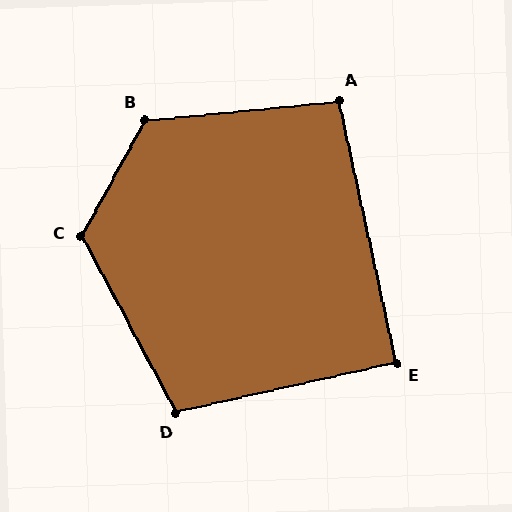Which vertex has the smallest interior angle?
E, at approximately 91 degrees.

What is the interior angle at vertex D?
Approximately 105 degrees (obtuse).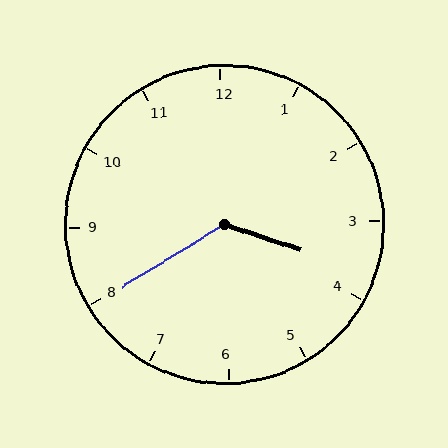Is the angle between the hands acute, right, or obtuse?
It is obtuse.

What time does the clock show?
3:40.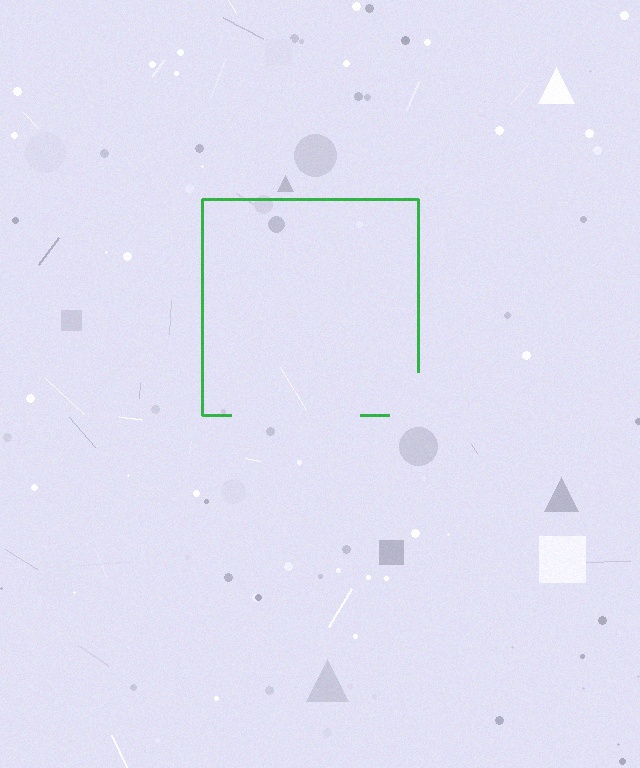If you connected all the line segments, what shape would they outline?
They would outline a square.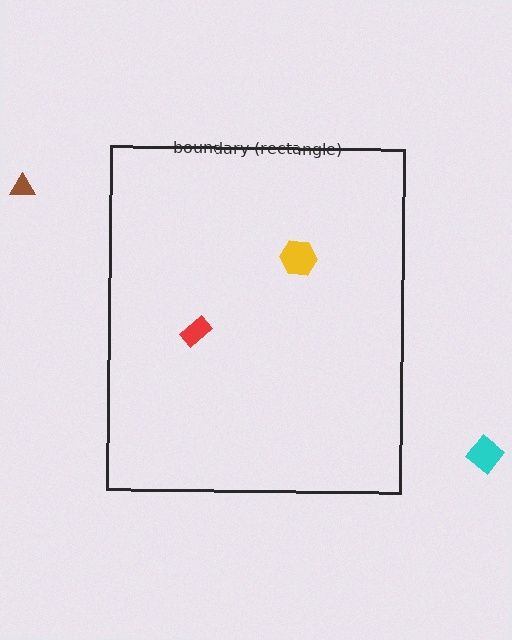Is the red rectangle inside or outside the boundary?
Inside.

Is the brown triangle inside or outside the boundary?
Outside.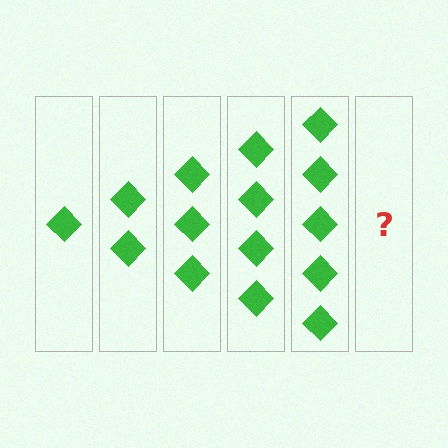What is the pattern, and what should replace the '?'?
The pattern is that each step adds one more diamond. The '?' should be 6 diamonds.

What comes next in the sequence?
The next element should be 6 diamonds.